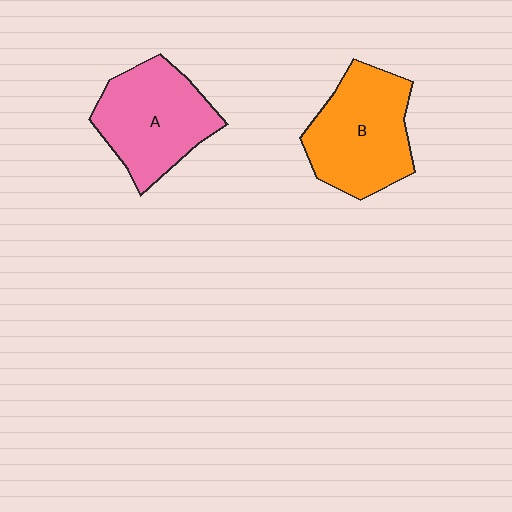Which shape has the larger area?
Shape B (orange).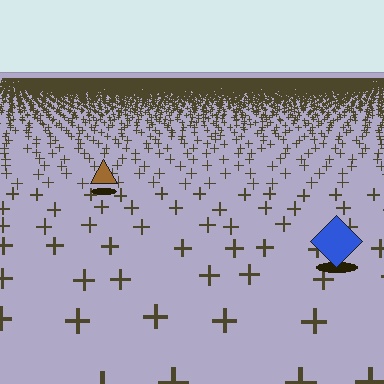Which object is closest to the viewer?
The blue diamond is closest. The texture marks near it are larger and more spread out.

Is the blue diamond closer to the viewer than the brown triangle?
Yes. The blue diamond is closer — you can tell from the texture gradient: the ground texture is coarser near it.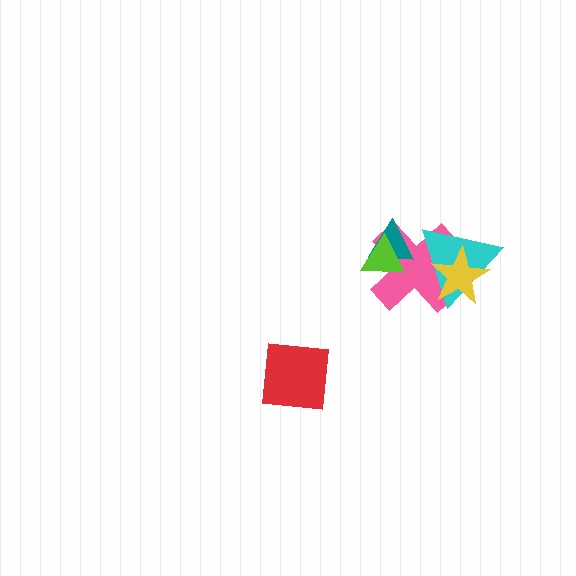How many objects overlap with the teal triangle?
2 objects overlap with the teal triangle.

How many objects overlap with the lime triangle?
2 objects overlap with the lime triangle.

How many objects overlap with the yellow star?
2 objects overlap with the yellow star.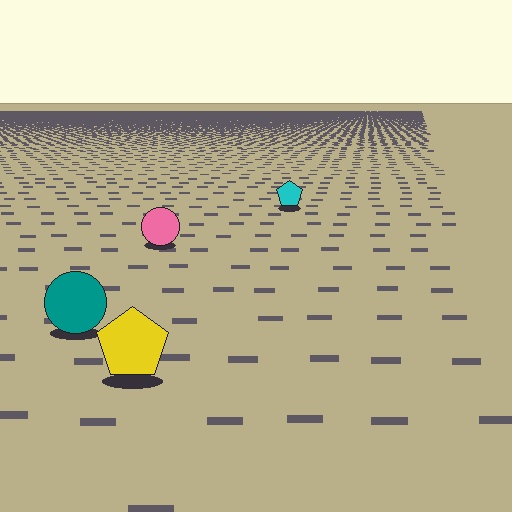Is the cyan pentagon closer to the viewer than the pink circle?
No. The pink circle is closer — you can tell from the texture gradient: the ground texture is coarser near it.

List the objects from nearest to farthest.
From nearest to farthest: the yellow pentagon, the teal circle, the pink circle, the cyan pentagon.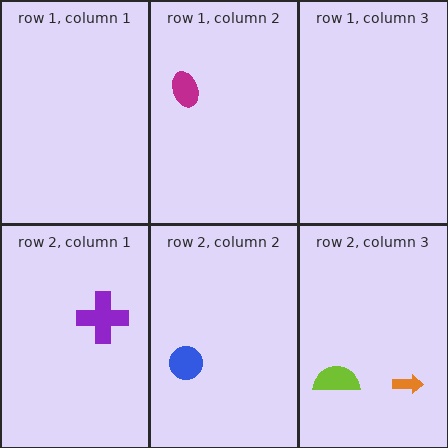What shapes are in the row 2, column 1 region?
The purple cross.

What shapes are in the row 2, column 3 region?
The orange arrow, the lime semicircle.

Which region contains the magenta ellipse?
The row 1, column 2 region.